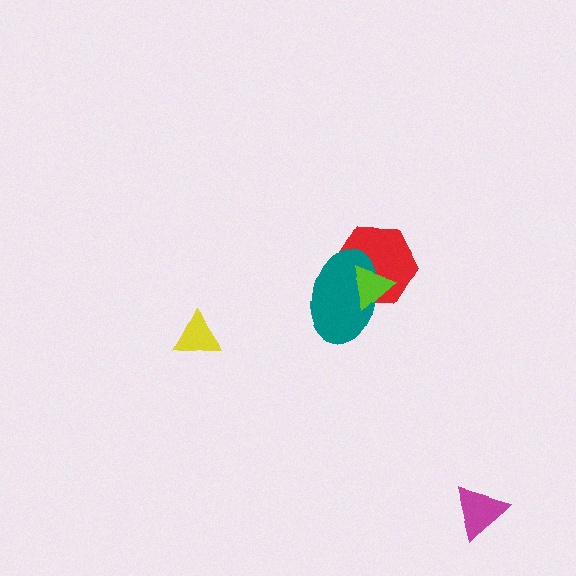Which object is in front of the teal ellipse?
The lime triangle is in front of the teal ellipse.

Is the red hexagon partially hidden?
Yes, it is partially covered by another shape.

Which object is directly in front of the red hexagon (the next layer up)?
The teal ellipse is directly in front of the red hexagon.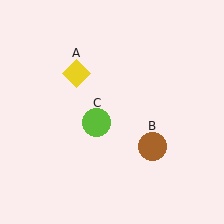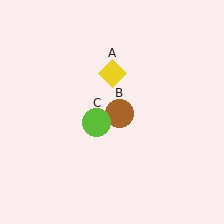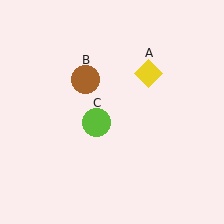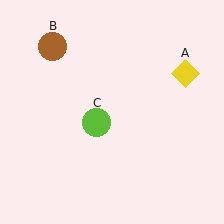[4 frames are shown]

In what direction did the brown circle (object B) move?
The brown circle (object B) moved up and to the left.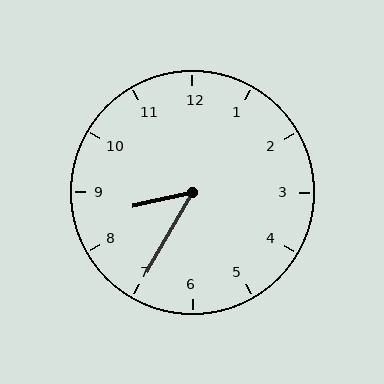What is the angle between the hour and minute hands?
Approximately 48 degrees.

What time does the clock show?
8:35.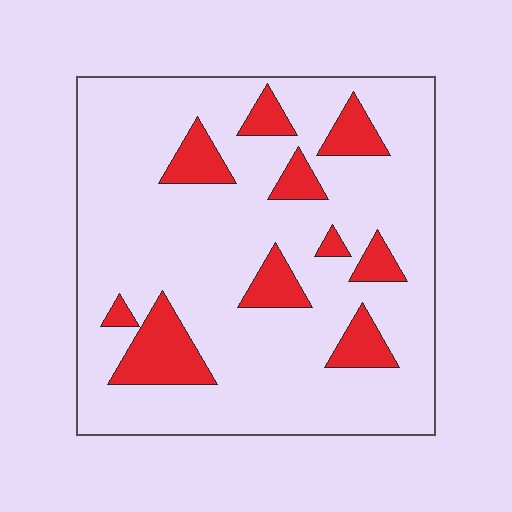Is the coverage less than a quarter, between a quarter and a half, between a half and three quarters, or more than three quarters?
Less than a quarter.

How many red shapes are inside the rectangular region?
10.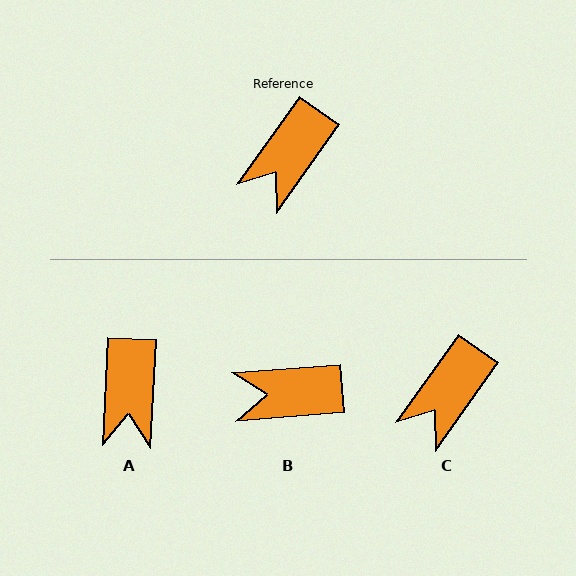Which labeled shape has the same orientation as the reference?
C.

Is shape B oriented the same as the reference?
No, it is off by about 50 degrees.